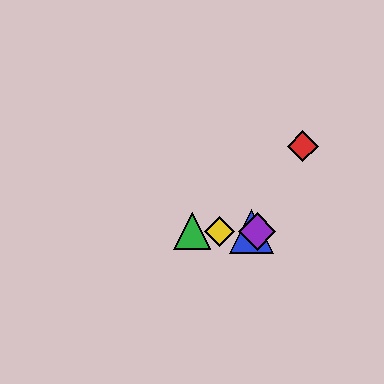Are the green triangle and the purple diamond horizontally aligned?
Yes, both are at y≈231.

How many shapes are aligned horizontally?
4 shapes (the blue triangle, the green triangle, the yellow diamond, the purple diamond) are aligned horizontally.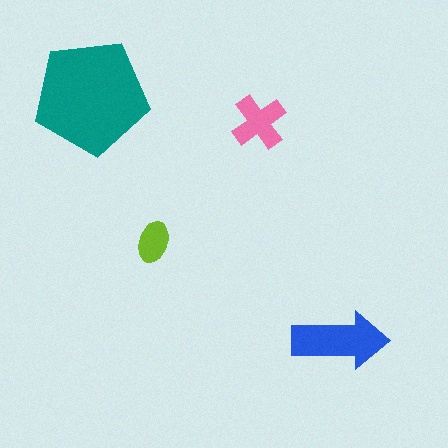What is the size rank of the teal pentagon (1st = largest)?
1st.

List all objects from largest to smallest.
The teal pentagon, the blue arrow, the pink cross, the lime ellipse.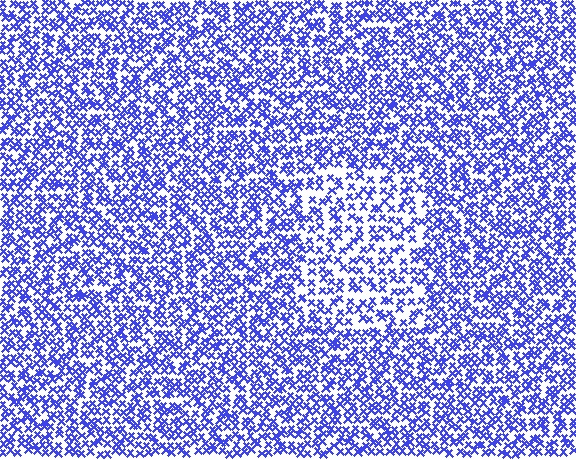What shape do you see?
I see a rectangle.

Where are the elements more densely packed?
The elements are more densely packed outside the rectangle boundary.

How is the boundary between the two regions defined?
The boundary is defined by a change in element density (approximately 1.6x ratio). All elements are the same color, size, and shape.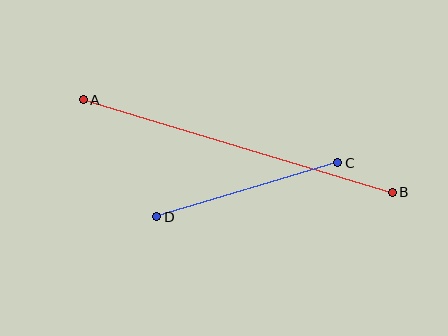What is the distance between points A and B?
The distance is approximately 323 pixels.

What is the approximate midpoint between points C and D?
The midpoint is at approximately (247, 190) pixels.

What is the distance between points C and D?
The distance is approximately 189 pixels.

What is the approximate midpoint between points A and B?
The midpoint is at approximately (238, 146) pixels.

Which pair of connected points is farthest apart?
Points A and B are farthest apart.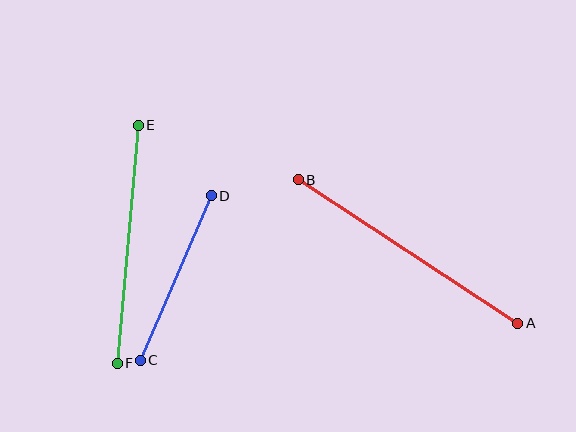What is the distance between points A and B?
The distance is approximately 262 pixels.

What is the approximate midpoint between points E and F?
The midpoint is at approximately (128, 244) pixels.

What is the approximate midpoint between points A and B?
The midpoint is at approximately (408, 252) pixels.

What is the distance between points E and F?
The distance is approximately 239 pixels.